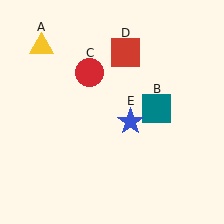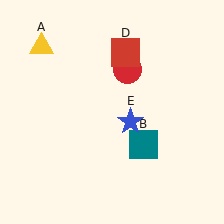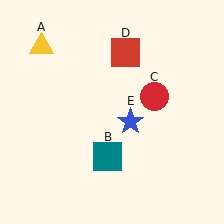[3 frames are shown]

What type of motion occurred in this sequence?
The teal square (object B), red circle (object C) rotated clockwise around the center of the scene.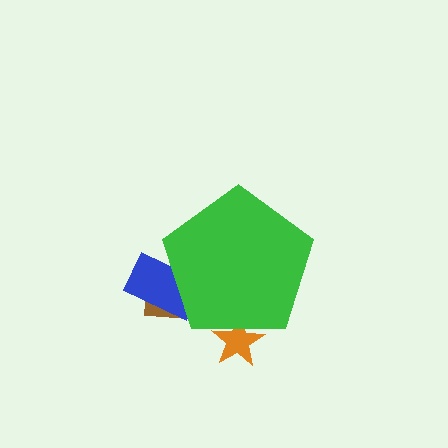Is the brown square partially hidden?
Yes, the brown square is partially hidden behind the green pentagon.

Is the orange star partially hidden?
Yes, the orange star is partially hidden behind the green pentagon.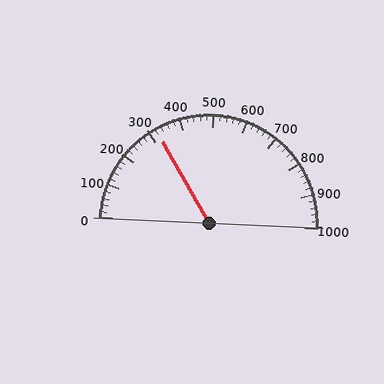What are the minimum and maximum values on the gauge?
The gauge ranges from 0 to 1000.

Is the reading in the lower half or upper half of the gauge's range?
The reading is in the lower half of the range (0 to 1000).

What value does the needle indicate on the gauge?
The needle indicates approximately 320.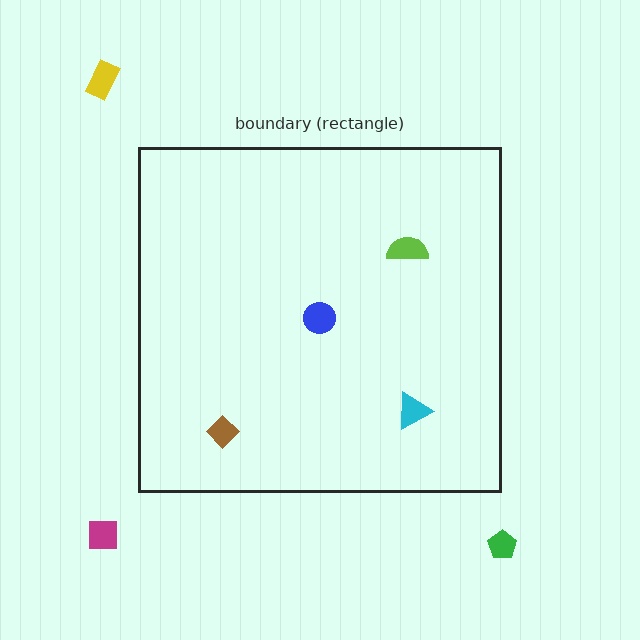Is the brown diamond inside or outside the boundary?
Inside.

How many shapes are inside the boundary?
4 inside, 3 outside.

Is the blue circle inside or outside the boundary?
Inside.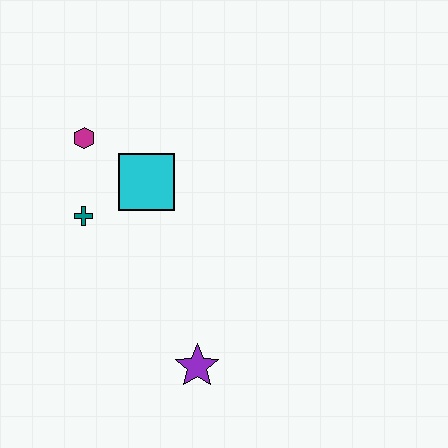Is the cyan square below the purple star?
No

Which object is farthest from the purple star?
The magenta hexagon is farthest from the purple star.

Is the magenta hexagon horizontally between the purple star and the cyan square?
No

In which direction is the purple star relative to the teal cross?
The purple star is below the teal cross.